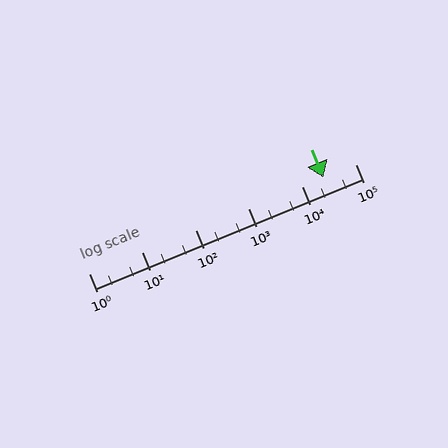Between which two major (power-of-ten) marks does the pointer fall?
The pointer is between 10000 and 100000.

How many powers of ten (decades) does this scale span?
The scale spans 5 decades, from 1 to 100000.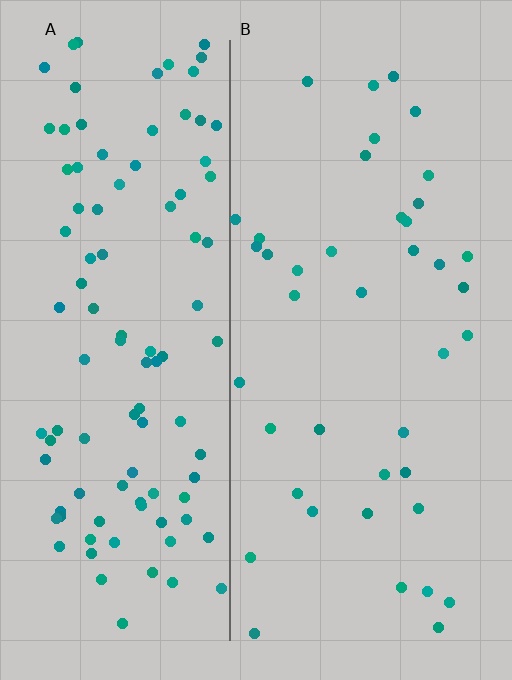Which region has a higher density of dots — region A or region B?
A (the left).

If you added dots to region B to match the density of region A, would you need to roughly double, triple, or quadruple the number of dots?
Approximately triple.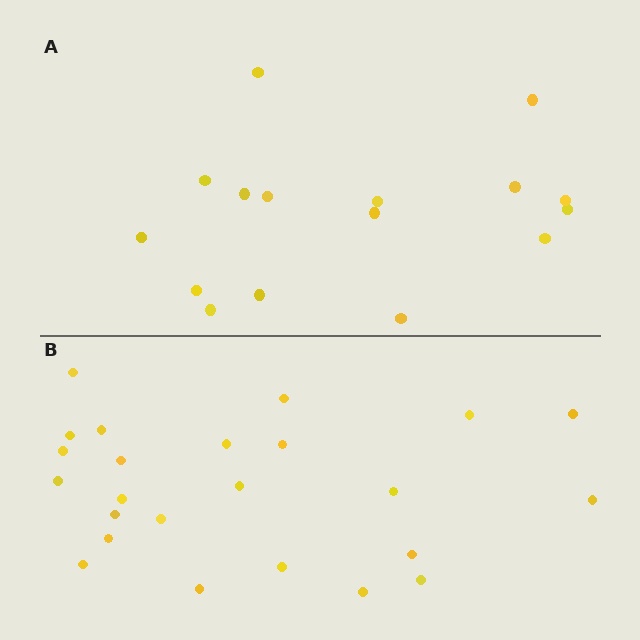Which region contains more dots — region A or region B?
Region B (the bottom region) has more dots.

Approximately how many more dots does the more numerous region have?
Region B has roughly 8 or so more dots than region A.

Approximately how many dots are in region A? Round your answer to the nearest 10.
About 20 dots. (The exact count is 16, which rounds to 20.)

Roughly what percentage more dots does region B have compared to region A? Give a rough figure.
About 50% more.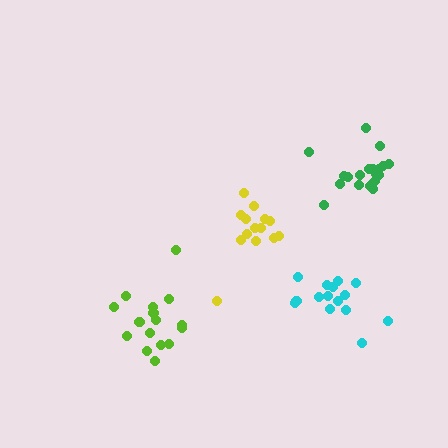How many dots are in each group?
Group 1: 14 dots, Group 2: 20 dots, Group 3: 17 dots, Group 4: 15 dots (66 total).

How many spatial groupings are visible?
There are 4 spatial groupings.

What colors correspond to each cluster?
The clusters are colored: yellow, green, lime, cyan.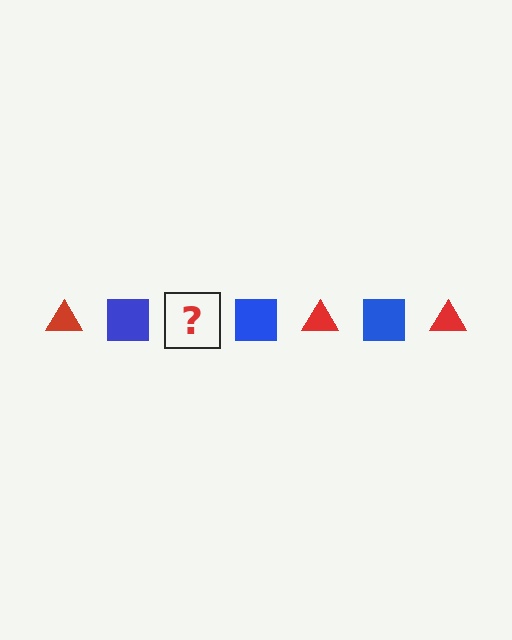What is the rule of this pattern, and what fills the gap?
The rule is that the pattern alternates between red triangle and blue square. The gap should be filled with a red triangle.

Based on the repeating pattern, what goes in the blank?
The blank should be a red triangle.